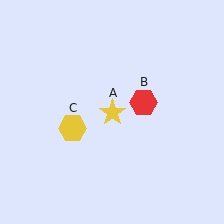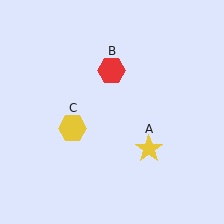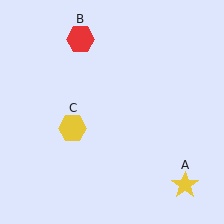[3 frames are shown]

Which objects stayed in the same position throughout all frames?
Yellow hexagon (object C) remained stationary.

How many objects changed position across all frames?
2 objects changed position: yellow star (object A), red hexagon (object B).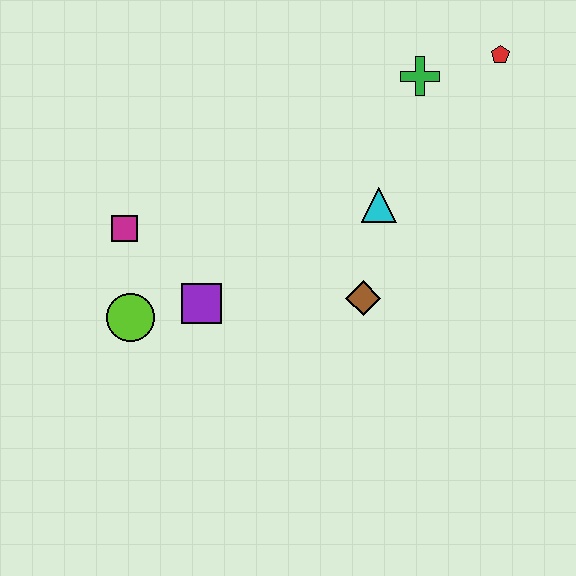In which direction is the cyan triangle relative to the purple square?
The cyan triangle is to the right of the purple square.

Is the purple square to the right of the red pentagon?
No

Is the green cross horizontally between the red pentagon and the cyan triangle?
Yes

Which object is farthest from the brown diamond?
The red pentagon is farthest from the brown diamond.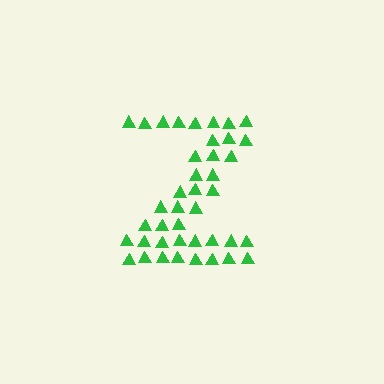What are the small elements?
The small elements are triangles.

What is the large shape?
The large shape is the letter Z.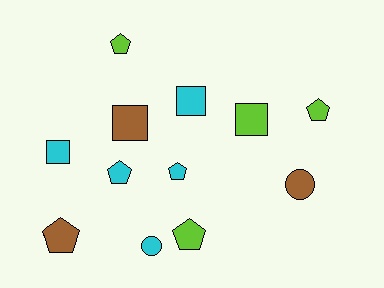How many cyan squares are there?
There are 2 cyan squares.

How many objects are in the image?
There are 12 objects.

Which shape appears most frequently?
Pentagon, with 6 objects.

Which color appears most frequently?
Cyan, with 5 objects.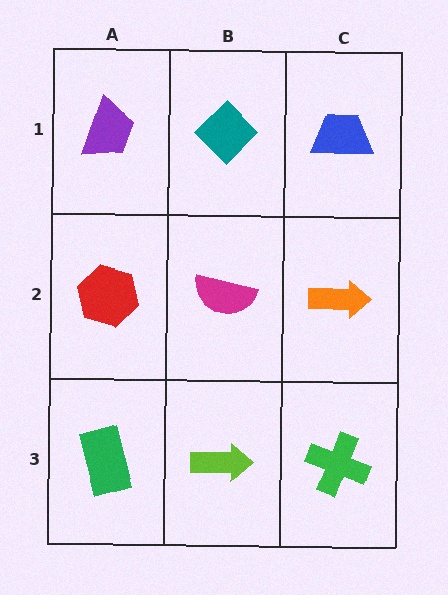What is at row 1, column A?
A purple trapezoid.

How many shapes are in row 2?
3 shapes.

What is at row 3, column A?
A green rectangle.